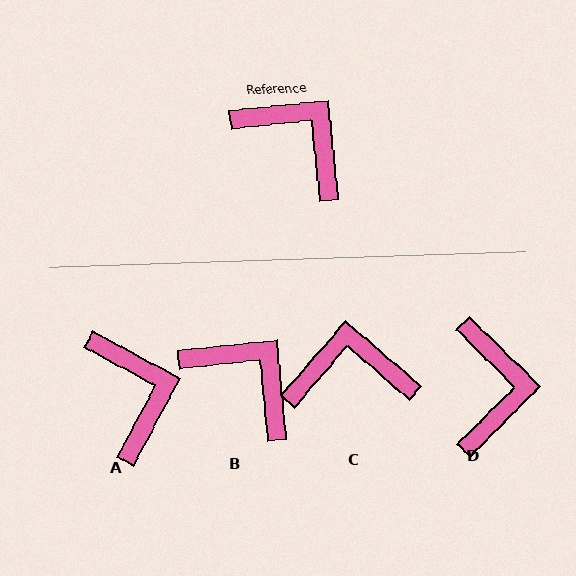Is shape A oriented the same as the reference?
No, it is off by about 34 degrees.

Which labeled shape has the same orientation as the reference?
B.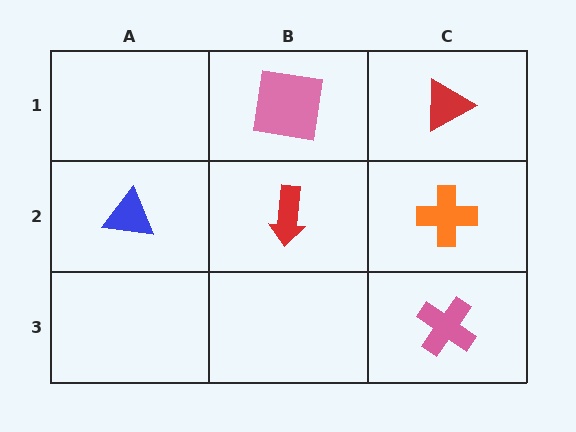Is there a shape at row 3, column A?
No, that cell is empty.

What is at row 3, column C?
A pink cross.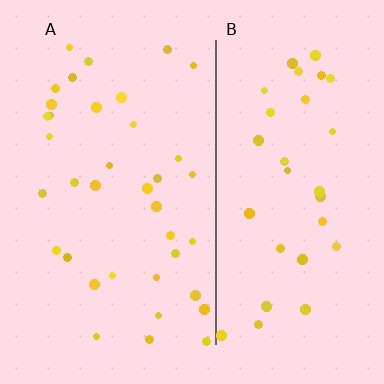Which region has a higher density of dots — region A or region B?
A (the left).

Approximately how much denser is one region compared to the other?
Approximately 1.1× — region A over region B.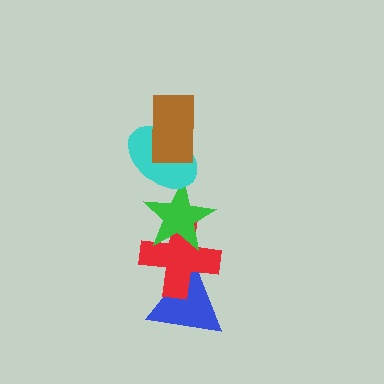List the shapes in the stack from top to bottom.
From top to bottom: the brown rectangle, the cyan ellipse, the green star, the red cross, the blue triangle.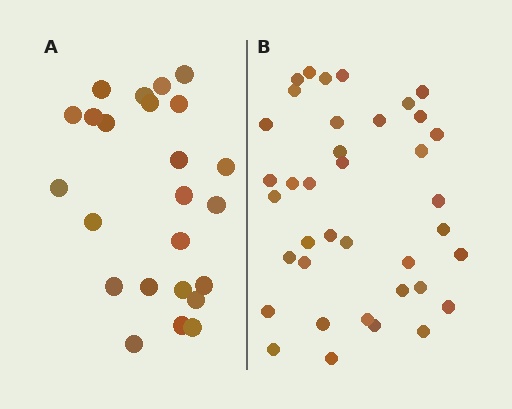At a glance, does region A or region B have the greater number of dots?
Region B (the right region) has more dots.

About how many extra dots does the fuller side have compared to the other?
Region B has approximately 15 more dots than region A.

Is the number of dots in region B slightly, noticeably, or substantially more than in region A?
Region B has substantially more. The ratio is roughly 1.6 to 1.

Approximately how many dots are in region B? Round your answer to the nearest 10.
About 40 dots. (The exact count is 38, which rounds to 40.)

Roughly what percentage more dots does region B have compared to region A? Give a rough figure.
About 60% more.